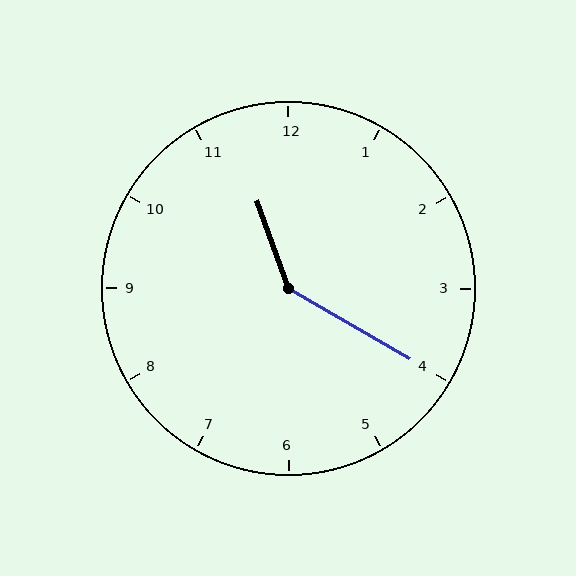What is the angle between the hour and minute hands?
Approximately 140 degrees.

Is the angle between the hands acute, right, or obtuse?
It is obtuse.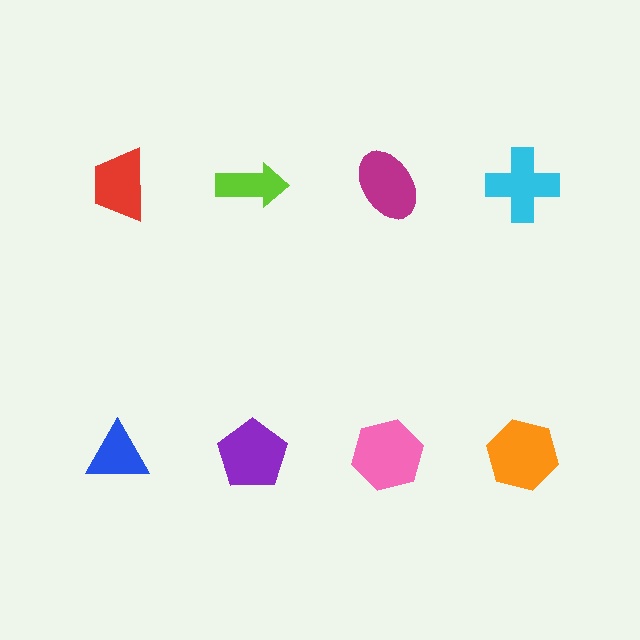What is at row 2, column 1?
A blue triangle.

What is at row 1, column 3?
A magenta ellipse.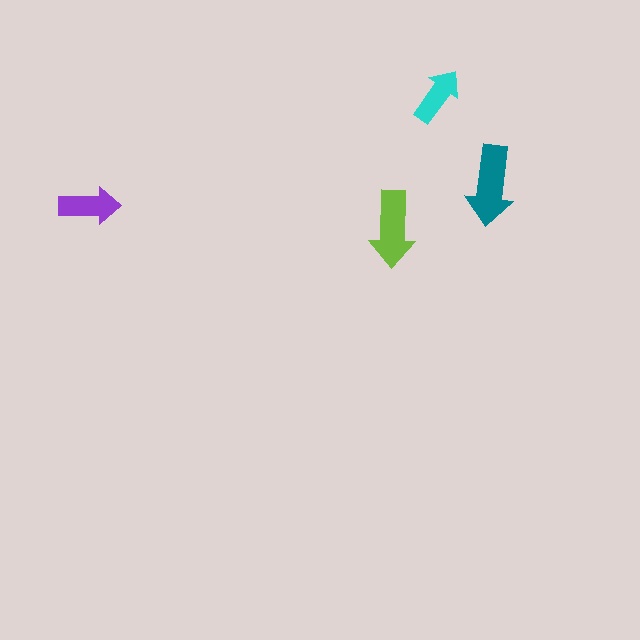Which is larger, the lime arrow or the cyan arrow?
The lime one.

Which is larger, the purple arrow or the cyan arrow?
The purple one.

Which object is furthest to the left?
The purple arrow is leftmost.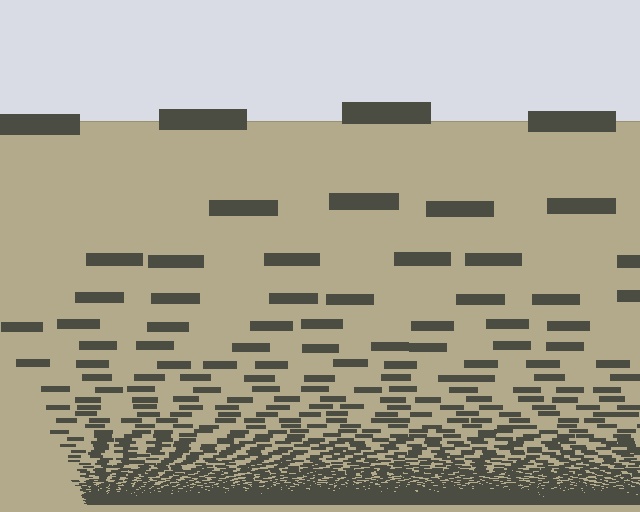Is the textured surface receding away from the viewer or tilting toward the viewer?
The surface appears to tilt toward the viewer. Texture elements get larger and sparser toward the top.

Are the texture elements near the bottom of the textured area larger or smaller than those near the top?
Smaller. The gradient is inverted — elements near the bottom are smaller and denser.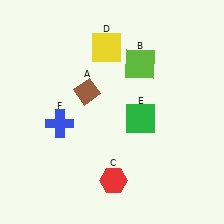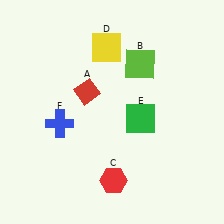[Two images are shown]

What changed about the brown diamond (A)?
In Image 1, A is brown. In Image 2, it changed to red.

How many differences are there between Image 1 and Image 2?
There is 1 difference between the two images.